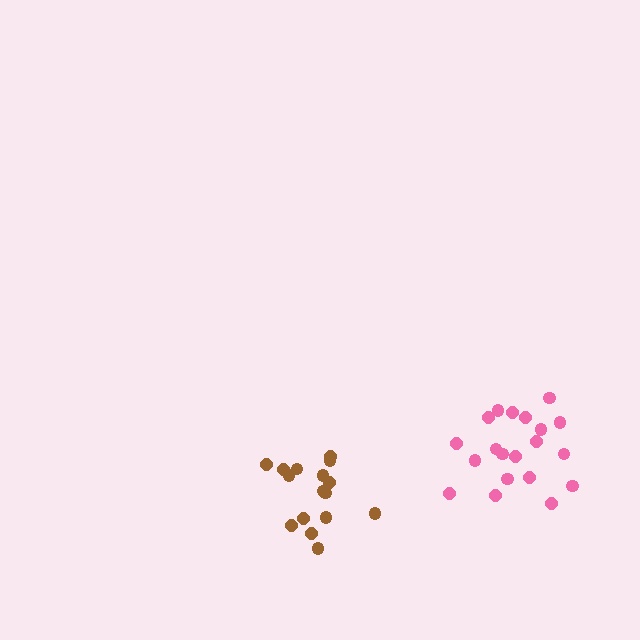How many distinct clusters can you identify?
There are 2 distinct clusters.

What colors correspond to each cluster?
The clusters are colored: brown, pink.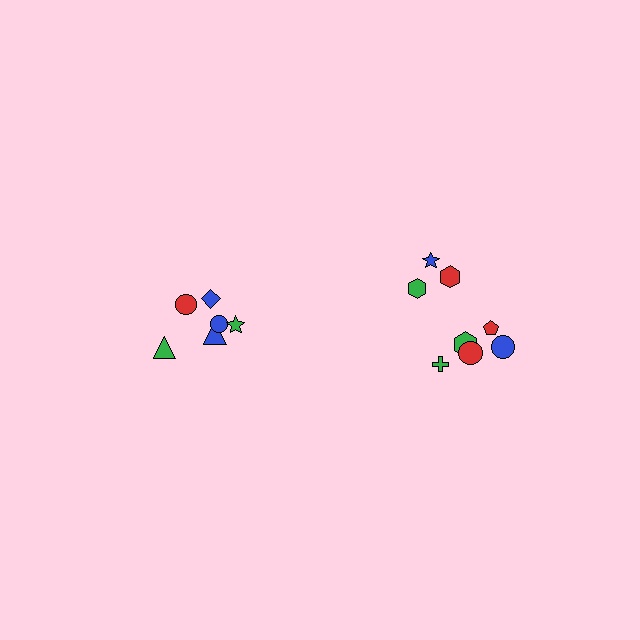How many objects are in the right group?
There are 8 objects.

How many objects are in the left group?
There are 6 objects.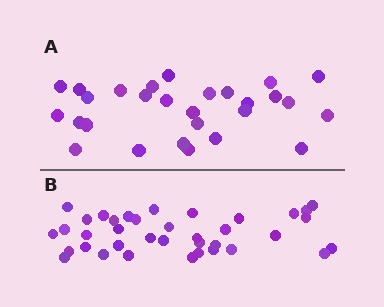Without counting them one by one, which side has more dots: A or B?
Region B (the bottom region) has more dots.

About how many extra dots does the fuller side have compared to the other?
Region B has roughly 8 or so more dots than region A.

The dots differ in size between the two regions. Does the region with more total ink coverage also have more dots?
No. Region A has more total ink coverage because its dots are larger, but region B actually contains more individual dots. Total area can be misleading — the number of items is what matters here.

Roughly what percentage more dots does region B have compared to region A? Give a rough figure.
About 30% more.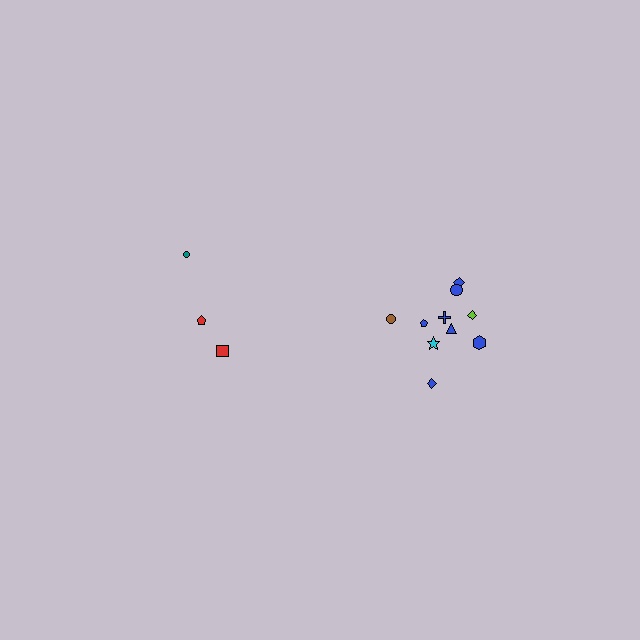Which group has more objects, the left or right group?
The right group.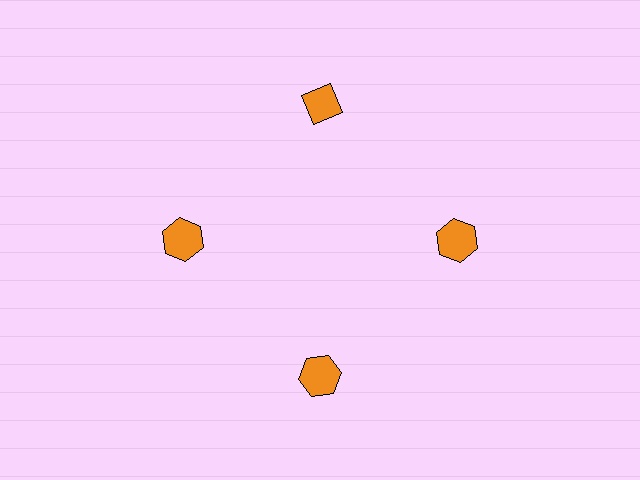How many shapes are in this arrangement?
There are 4 shapes arranged in a ring pattern.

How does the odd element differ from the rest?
It has a different shape: diamond instead of hexagon.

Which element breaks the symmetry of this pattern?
The orange diamond at roughly the 12 o'clock position breaks the symmetry. All other shapes are orange hexagons.